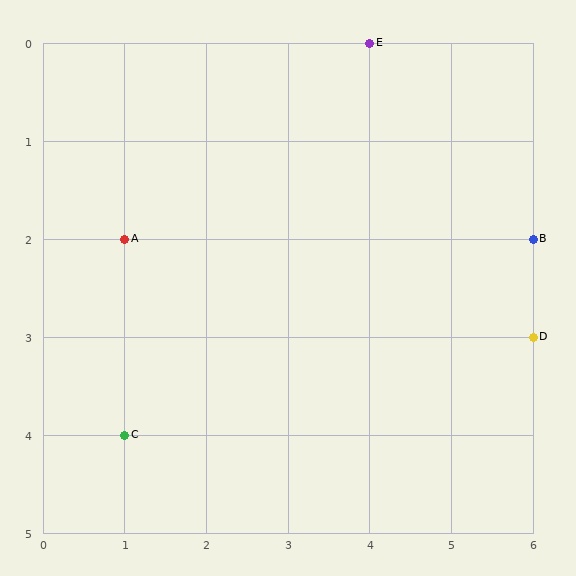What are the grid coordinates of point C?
Point C is at grid coordinates (1, 4).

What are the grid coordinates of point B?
Point B is at grid coordinates (6, 2).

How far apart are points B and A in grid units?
Points B and A are 5 columns apart.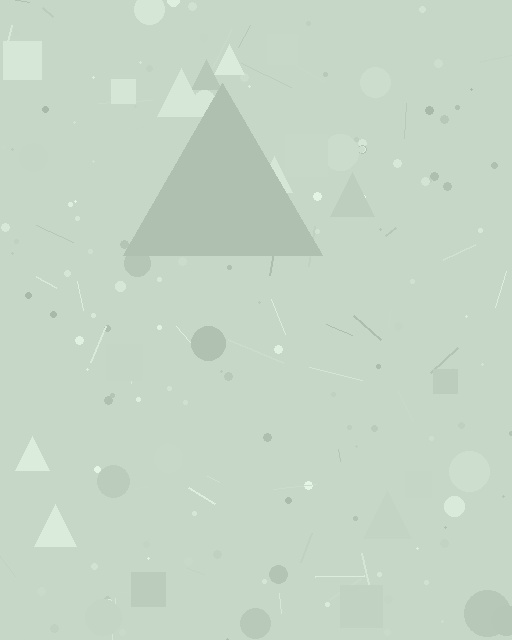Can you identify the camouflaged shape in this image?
The camouflaged shape is a triangle.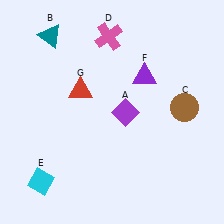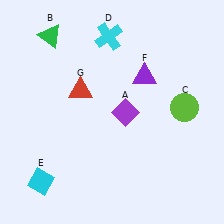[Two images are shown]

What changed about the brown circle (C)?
In Image 1, C is brown. In Image 2, it changed to lime.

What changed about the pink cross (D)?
In Image 1, D is pink. In Image 2, it changed to cyan.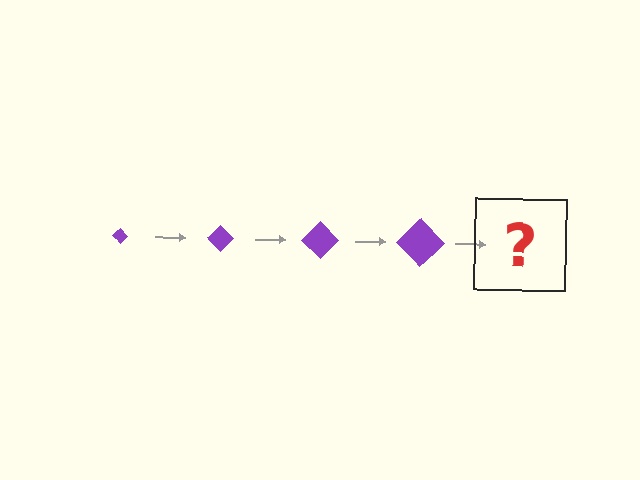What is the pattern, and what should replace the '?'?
The pattern is that the diamond gets progressively larger each step. The '?' should be a purple diamond, larger than the previous one.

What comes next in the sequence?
The next element should be a purple diamond, larger than the previous one.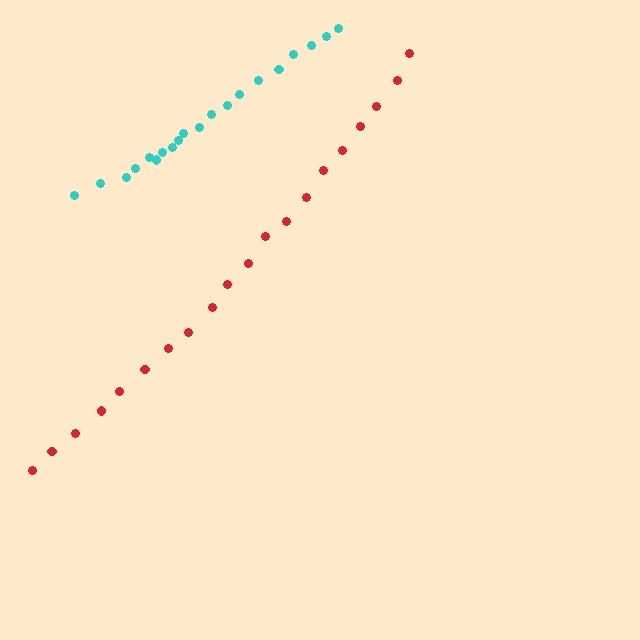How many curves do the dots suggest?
There are 2 distinct paths.